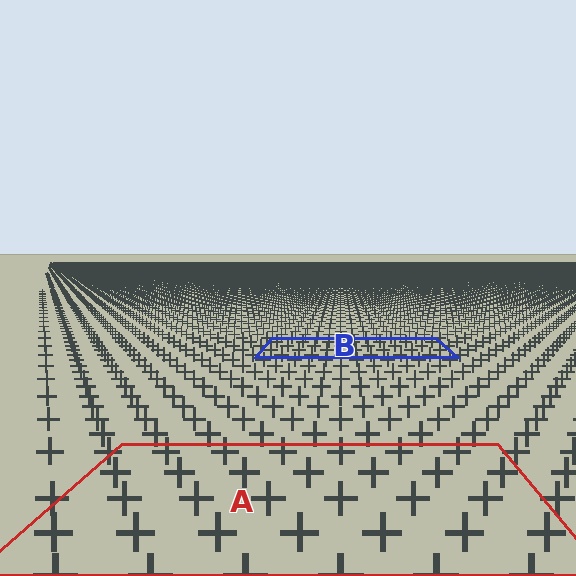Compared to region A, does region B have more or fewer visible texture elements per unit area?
Region B has more texture elements per unit area — they are packed more densely because it is farther away.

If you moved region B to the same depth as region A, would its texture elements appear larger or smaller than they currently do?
They would appear larger. At a closer depth, the same texture elements are projected at a bigger on-screen size.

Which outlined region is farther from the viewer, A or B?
Region B is farther from the viewer — the texture elements inside it appear smaller and more densely packed.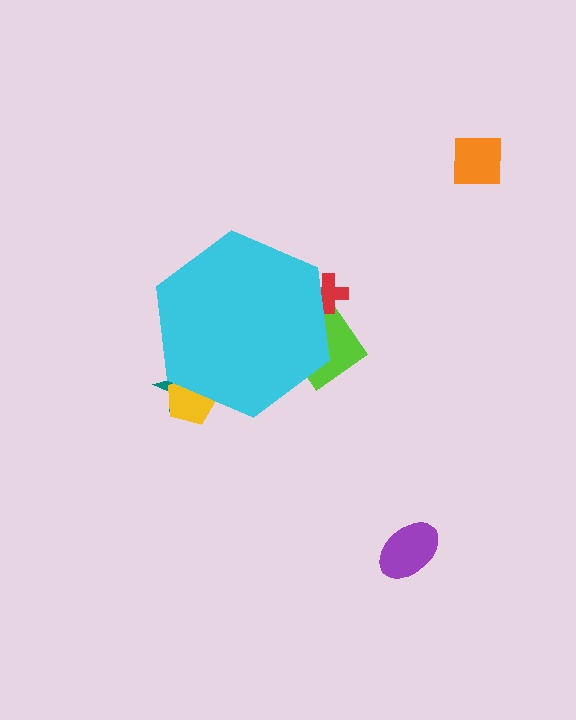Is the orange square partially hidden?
No, the orange square is fully visible.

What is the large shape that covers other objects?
A cyan hexagon.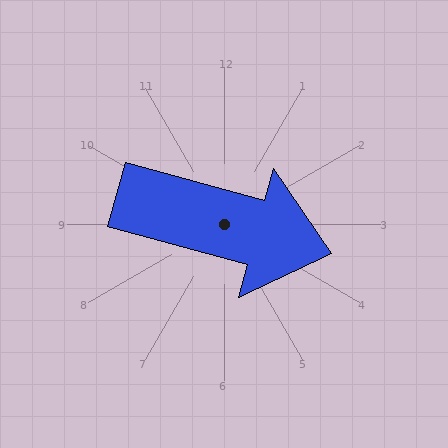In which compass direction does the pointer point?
East.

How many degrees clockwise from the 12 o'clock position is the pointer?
Approximately 105 degrees.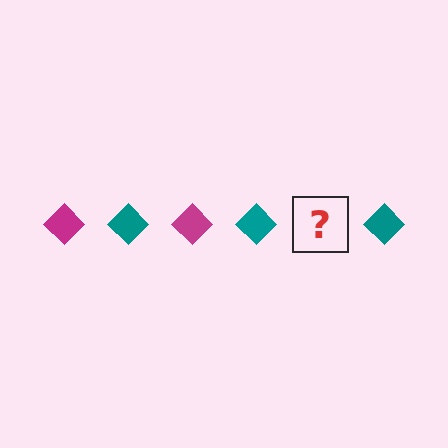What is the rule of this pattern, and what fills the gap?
The rule is that the pattern cycles through magenta, teal diamonds. The gap should be filled with a magenta diamond.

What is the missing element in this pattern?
The missing element is a magenta diamond.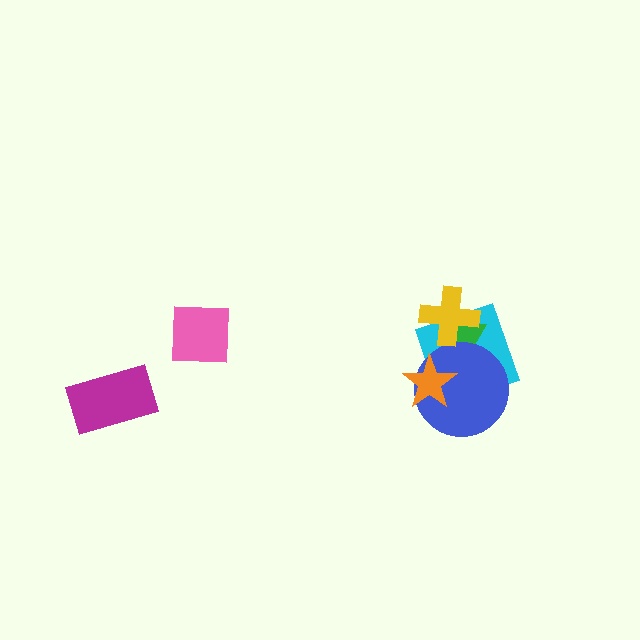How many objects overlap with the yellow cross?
2 objects overlap with the yellow cross.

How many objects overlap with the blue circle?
3 objects overlap with the blue circle.